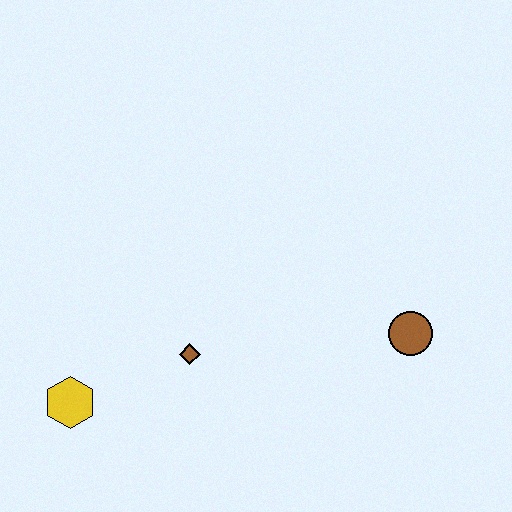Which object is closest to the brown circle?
The brown diamond is closest to the brown circle.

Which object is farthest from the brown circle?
The yellow hexagon is farthest from the brown circle.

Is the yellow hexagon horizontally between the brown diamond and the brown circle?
No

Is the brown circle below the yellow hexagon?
No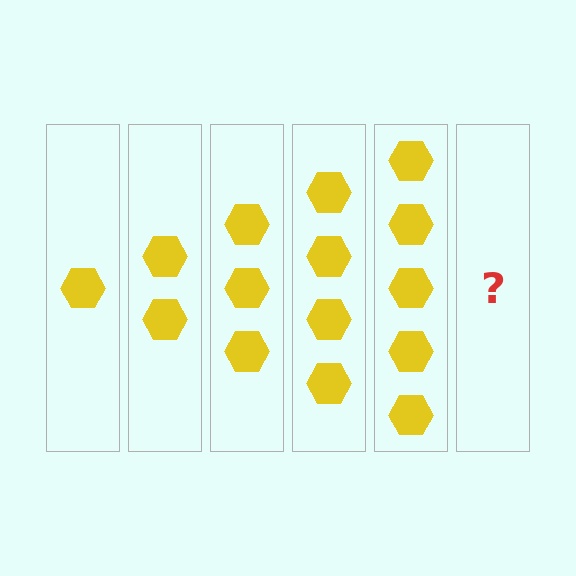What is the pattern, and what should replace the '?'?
The pattern is that each step adds one more hexagon. The '?' should be 6 hexagons.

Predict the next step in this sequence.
The next step is 6 hexagons.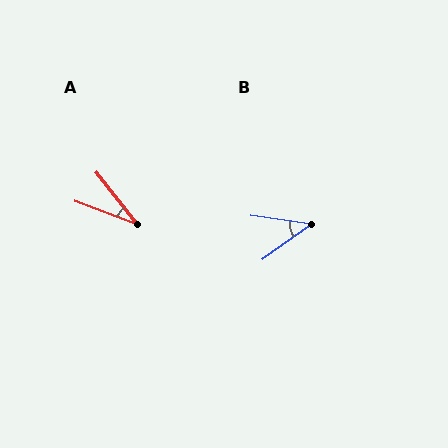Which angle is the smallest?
A, at approximately 31 degrees.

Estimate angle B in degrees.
Approximately 44 degrees.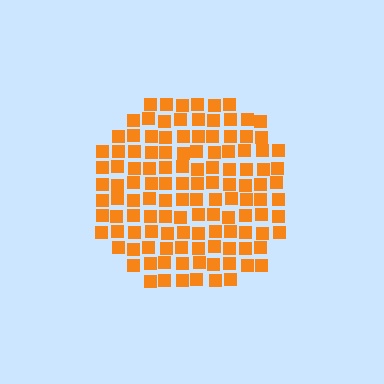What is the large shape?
The large shape is a circle.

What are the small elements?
The small elements are squares.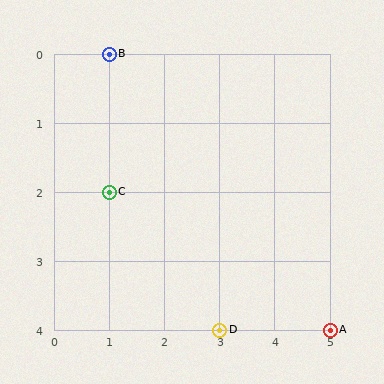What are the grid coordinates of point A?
Point A is at grid coordinates (5, 4).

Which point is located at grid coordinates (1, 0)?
Point B is at (1, 0).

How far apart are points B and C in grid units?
Points B and C are 2 rows apart.